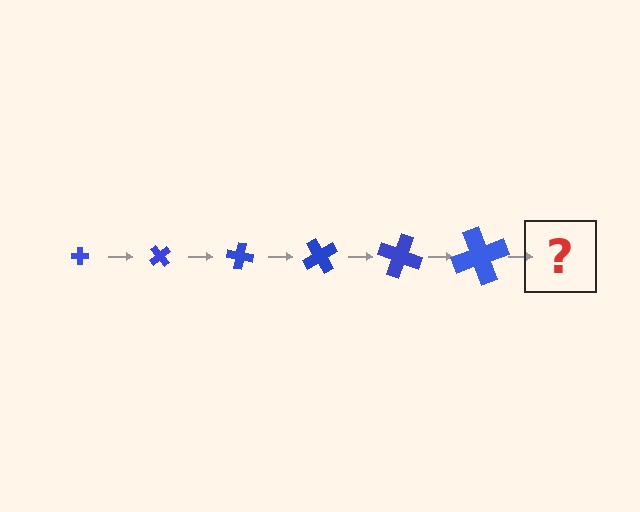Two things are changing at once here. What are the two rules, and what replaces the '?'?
The two rules are that the cross grows larger each step and it rotates 50 degrees each step. The '?' should be a cross, larger than the previous one and rotated 300 degrees from the start.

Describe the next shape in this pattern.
It should be a cross, larger than the previous one and rotated 300 degrees from the start.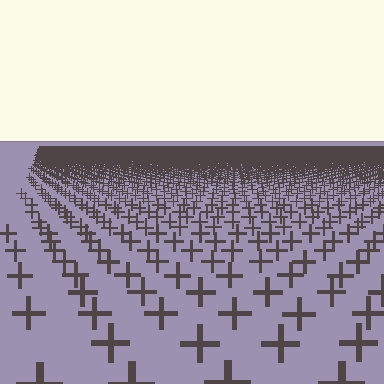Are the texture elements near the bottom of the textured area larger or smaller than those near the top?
Larger. Near the bottom, elements are closer to the viewer and appear at a bigger on-screen size.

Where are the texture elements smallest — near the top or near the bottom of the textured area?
Near the top.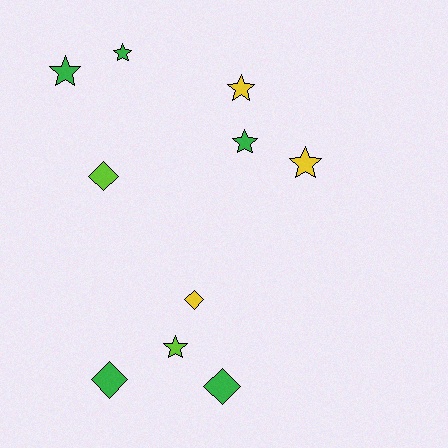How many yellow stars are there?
There are 2 yellow stars.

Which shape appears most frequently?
Star, with 6 objects.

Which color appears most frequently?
Green, with 5 objects.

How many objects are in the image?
There are 10 objects.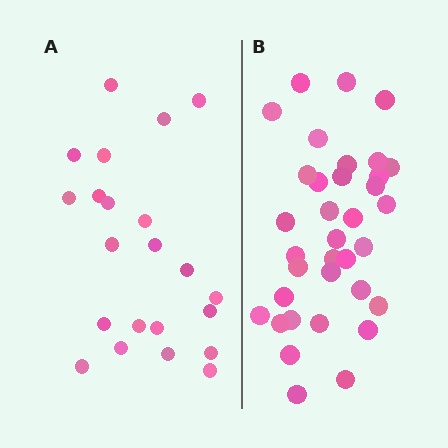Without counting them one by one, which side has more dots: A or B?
Region B (the right region) has more dots.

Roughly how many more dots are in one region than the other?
Region B has approximately 15 more dots than region A.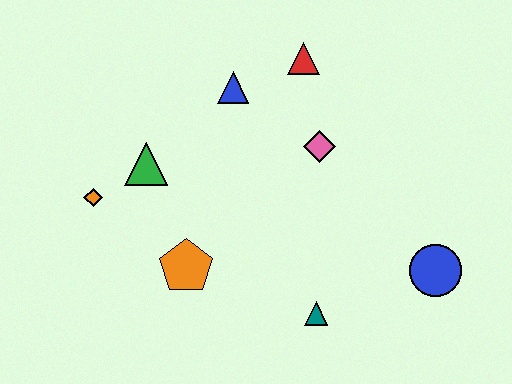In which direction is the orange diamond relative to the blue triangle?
The orange diamond is to the left of the blue triangle.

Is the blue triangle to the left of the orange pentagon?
No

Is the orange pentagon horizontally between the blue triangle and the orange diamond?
Yes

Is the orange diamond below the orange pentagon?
No